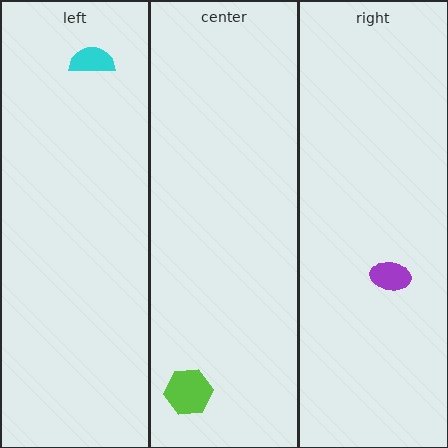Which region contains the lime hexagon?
The center region.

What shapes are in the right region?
The purple ellipse.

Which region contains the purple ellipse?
The right region.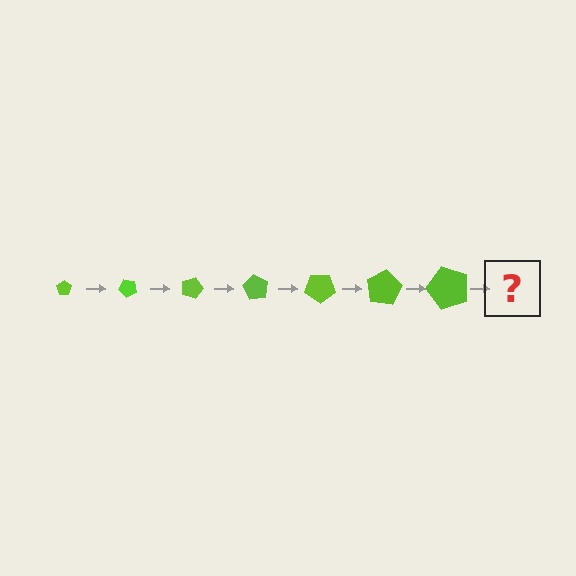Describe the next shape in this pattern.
It should be a pentagon, larger than the previous one and rotated 315 degrees from the start.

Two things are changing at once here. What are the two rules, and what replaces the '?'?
The two rules are that the pentagon grows larger each step and it rotates 45 degrees each step. The '?' should be a pentagon, larger than the previous one and rotated 315 degrees from the start.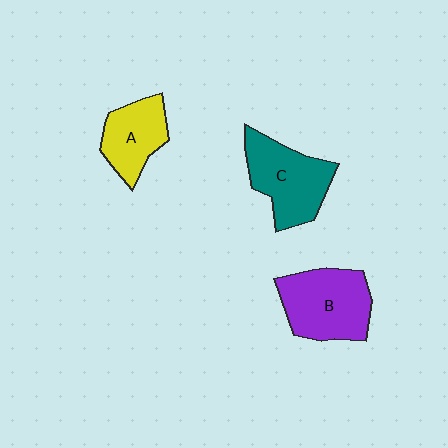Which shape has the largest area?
Shape B (purple).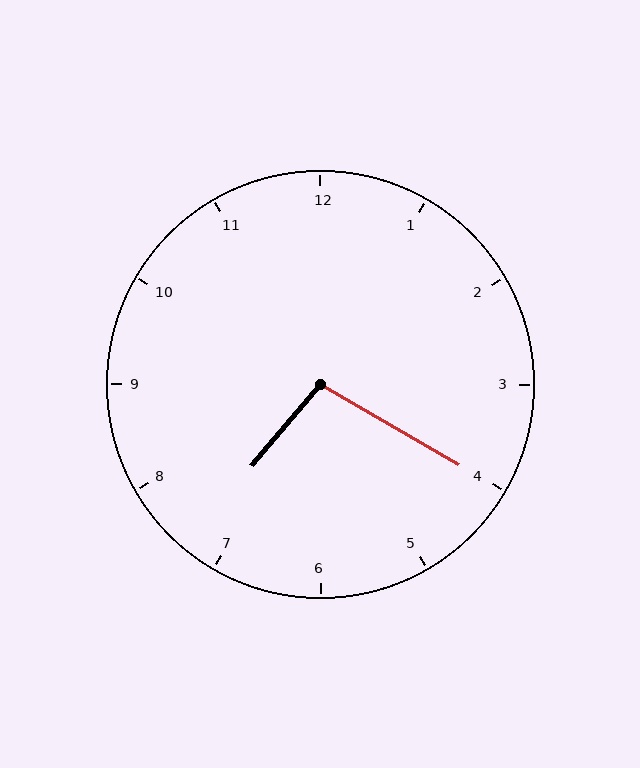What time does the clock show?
7:20.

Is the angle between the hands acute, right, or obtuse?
It is obtuse.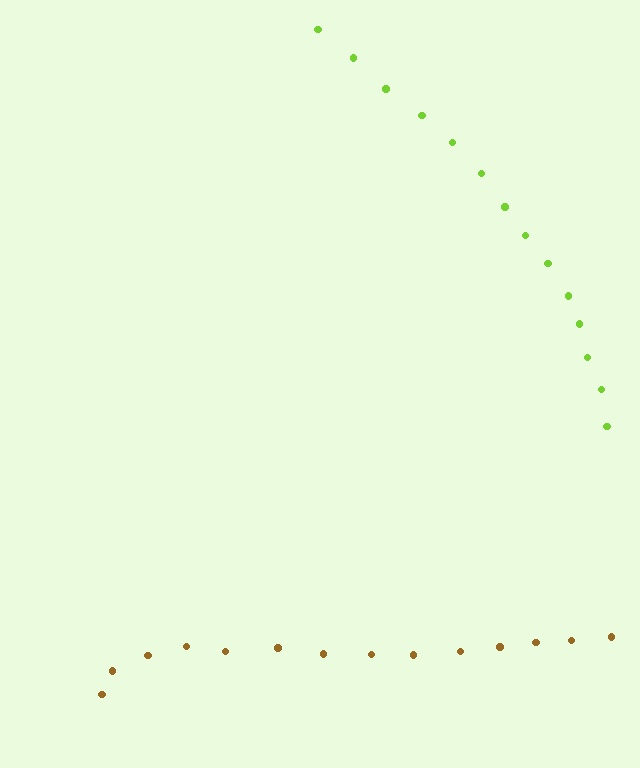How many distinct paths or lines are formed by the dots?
There are 2 distinct paths.